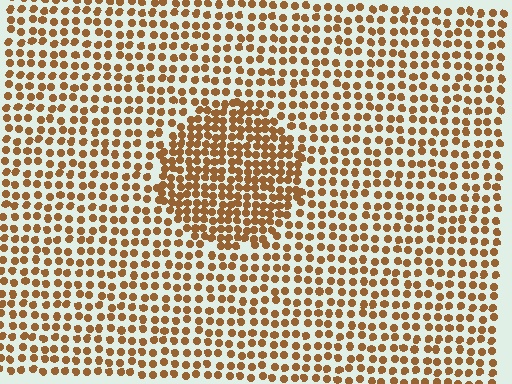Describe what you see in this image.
The image contains small brown elements arranged at two different densities. A circle-shaped region is visible where the elements are more densely packed than the surrounding area.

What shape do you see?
I see a circle.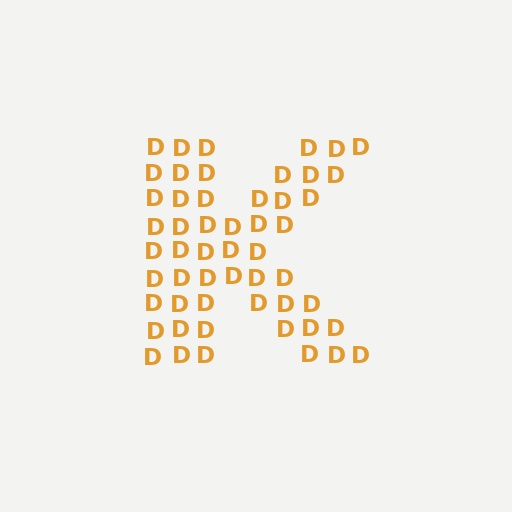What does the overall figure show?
The overall figure shows the letter K.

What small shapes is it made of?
It is made of small letter D's.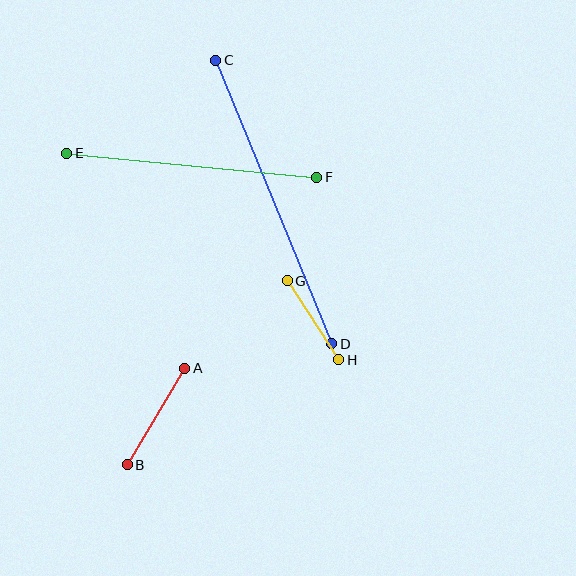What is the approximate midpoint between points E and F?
The midpoint is at approximately (192, 165) pixels.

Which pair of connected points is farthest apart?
Points C and D are farthest apart.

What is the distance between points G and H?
The distance is approximately 94 pixels.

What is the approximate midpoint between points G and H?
The midpoint is at approximately (313, 320) pixels.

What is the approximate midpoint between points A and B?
The midpoint is at approximately (156, 417) pixels.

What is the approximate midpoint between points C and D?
The midpoint is at approximately (274, 202) pixels.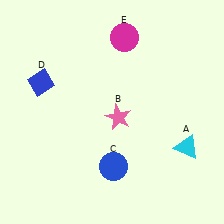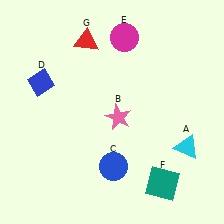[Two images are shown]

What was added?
A teal square (F), a red triangle (G) were added in Image 2.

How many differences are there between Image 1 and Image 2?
There are 2 differences between the two images.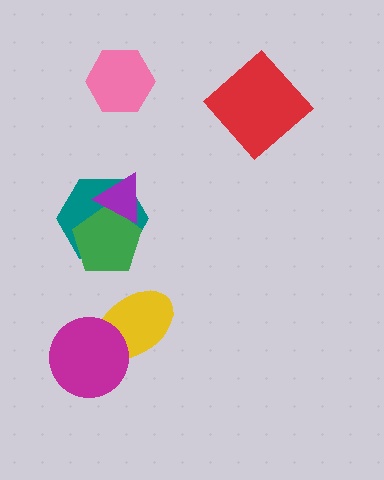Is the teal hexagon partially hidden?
Yes, it is partially covered by another shape.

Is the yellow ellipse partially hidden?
Yes, it is partially covered by another shape.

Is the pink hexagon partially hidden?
No, no other shape covers it.